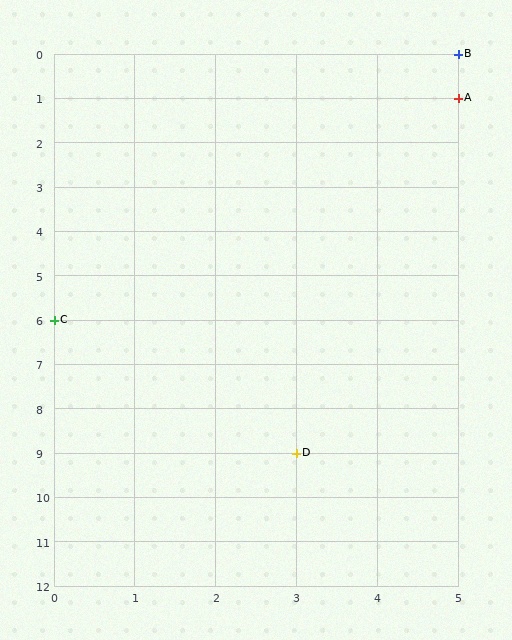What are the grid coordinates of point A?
Point A is at grid coordinates (5, 1).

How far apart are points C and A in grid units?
Points C and A are 5 columns and 5 rows apart (about 7.1 grid units diagonally).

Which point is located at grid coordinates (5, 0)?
Point B is at (5, 0).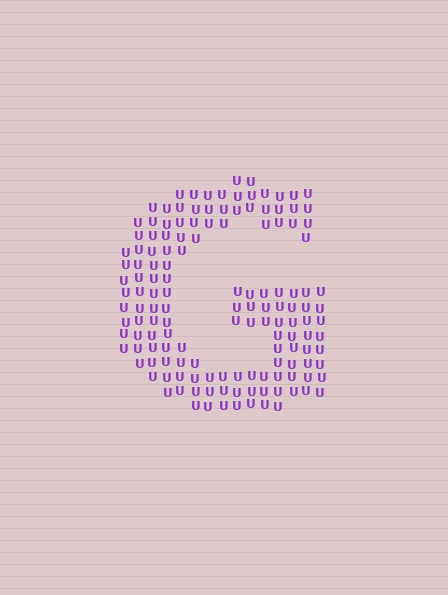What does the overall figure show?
The overall figure shows the letter G.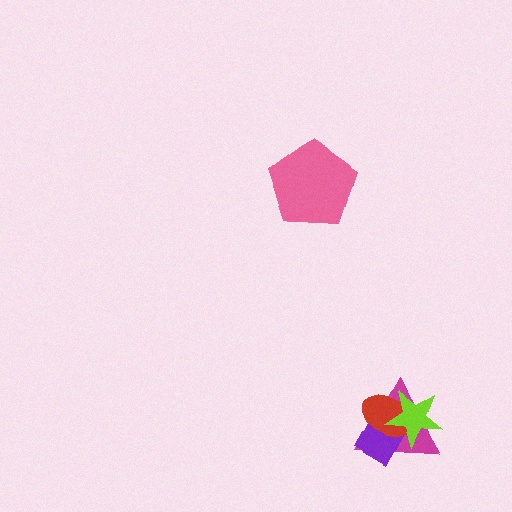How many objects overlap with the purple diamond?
3 objects overlap with the purple diamond.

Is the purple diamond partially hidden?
Yes, it is partially covered by another shape.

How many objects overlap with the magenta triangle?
3 objects overlap with the magenta triangle.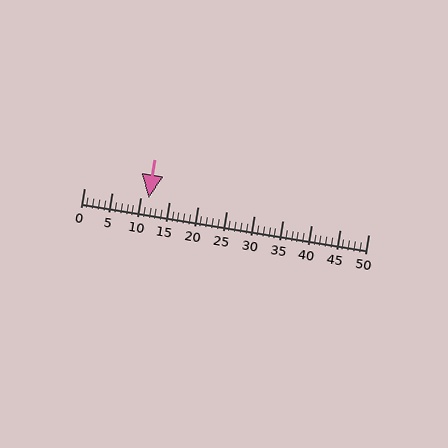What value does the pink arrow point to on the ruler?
The pink arrow points to approximately 11.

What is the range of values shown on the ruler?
The ruler shows values from 0 to 50.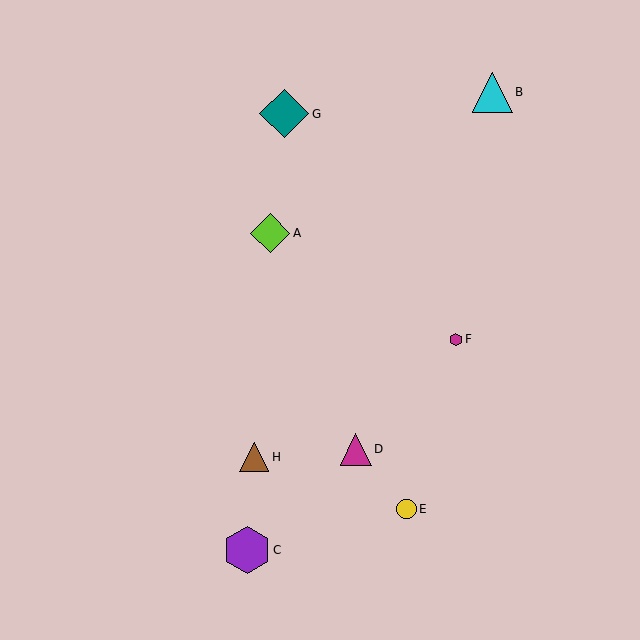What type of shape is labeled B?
Shape B is a cyan triangle.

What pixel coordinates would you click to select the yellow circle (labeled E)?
Click at (406, 509) to select the yellow circle E.